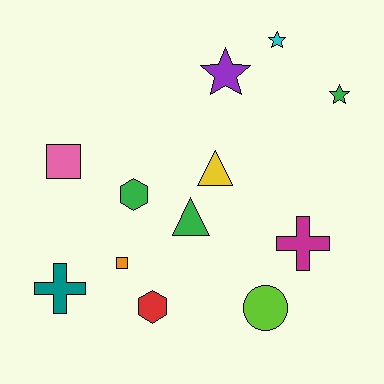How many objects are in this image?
There are 12 objects.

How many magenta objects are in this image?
There is 1 magenta object.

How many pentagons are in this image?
There are no pentagons.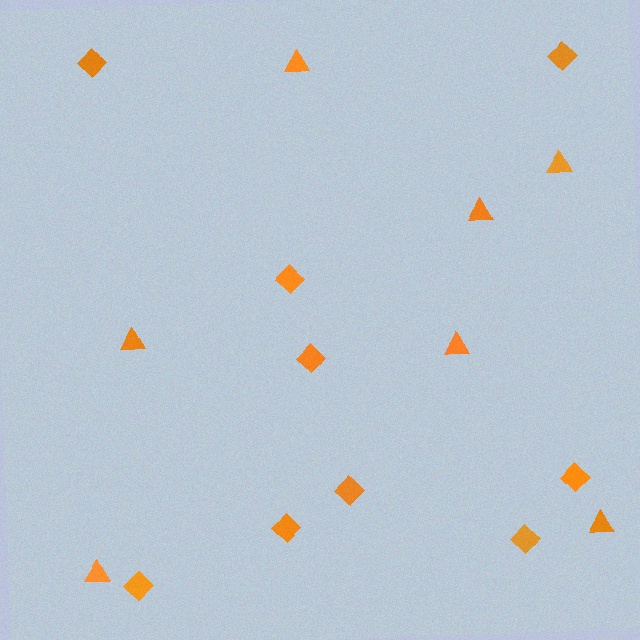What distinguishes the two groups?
There are 2 groups: one group of diamonds (9) and one group of triangles (7).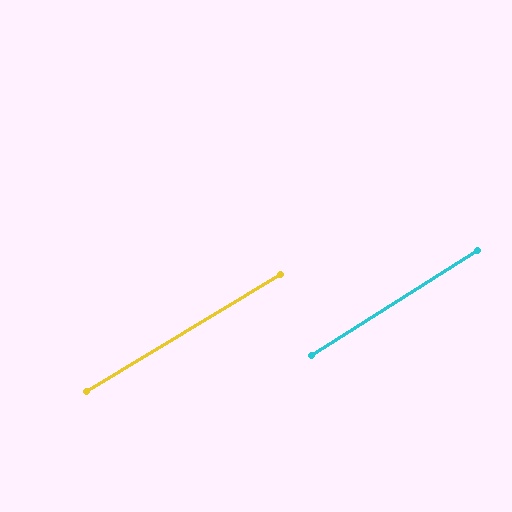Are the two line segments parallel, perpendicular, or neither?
Parallel — their directions differ by only 1.2°.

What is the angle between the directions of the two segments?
Approximately 1 degree.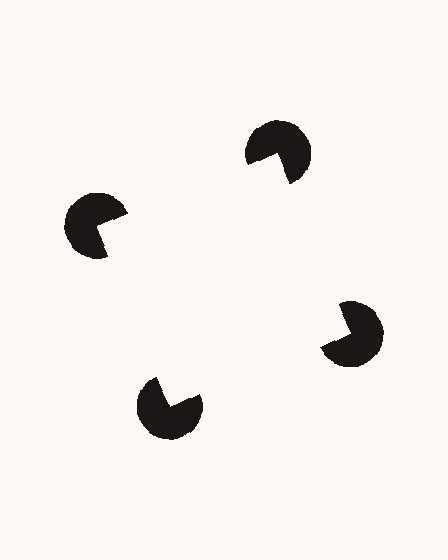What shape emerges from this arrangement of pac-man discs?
An illusory square — its edges are inferred from the aligned wedge cuts in the pac-man discs, not physically drawn.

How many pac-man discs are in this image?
There are 4 — one at each vertex of the illusory square.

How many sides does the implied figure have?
4 sides.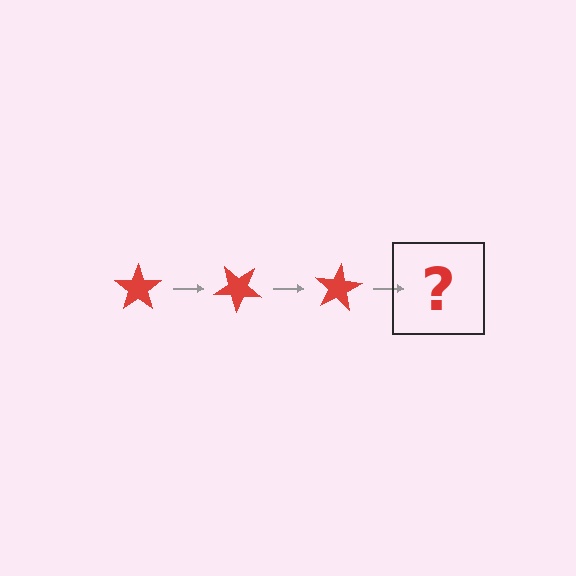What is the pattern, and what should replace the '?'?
The pattern is that the star rotates 40 degrees each step. The '?' should be a red star rotated 120 degrees.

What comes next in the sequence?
The next element should be a red star rotated 120 degrees.